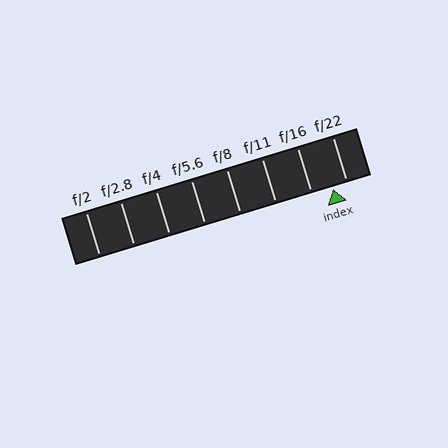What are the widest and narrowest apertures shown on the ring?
The widest aperture shown is f/2 and the narrowest is f/22.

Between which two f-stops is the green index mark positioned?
The index mark is between f/16 and f/22.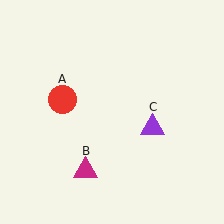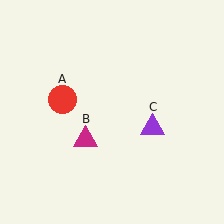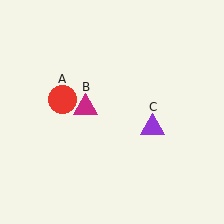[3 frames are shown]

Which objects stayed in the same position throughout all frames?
Red circle (object A) and purple triangle (object C) remained stationary.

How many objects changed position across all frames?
1 object changed position: magenta triangle (object B).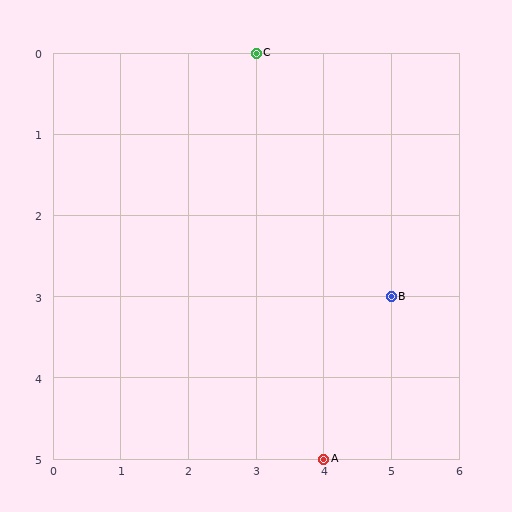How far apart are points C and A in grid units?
Points C and A are 1 column and 5 rows apart (about 5.1 grid units diagonally).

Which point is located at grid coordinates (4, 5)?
Point A is at (4, 5).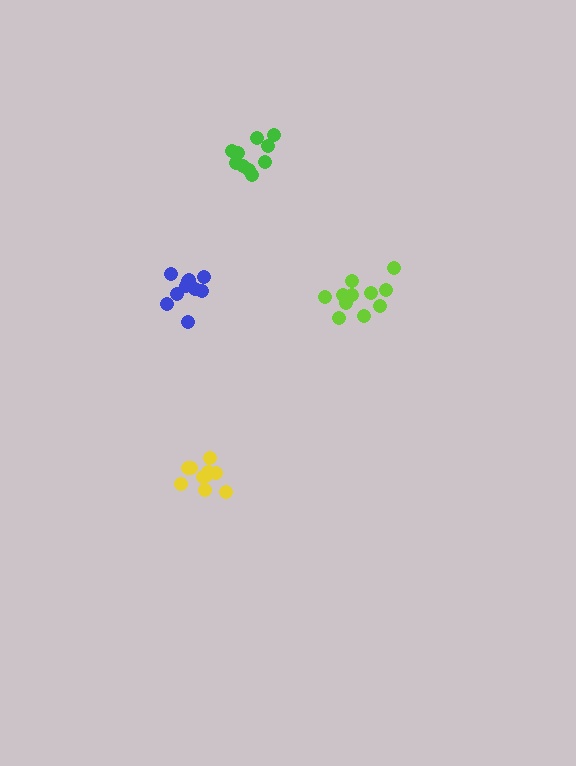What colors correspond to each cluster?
The clusters are colored: blue, lime, green, yellow.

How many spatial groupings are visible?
There are 4 spatial groupings.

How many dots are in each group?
Group 1: 10 dots, Group 2: 11 dots, Group 3: 10 dots, Group 4: 10 dots (41 total).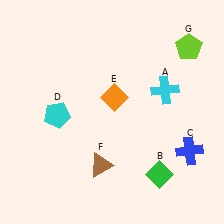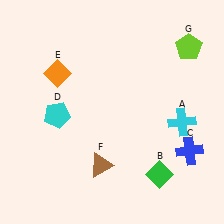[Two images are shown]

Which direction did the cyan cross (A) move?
The cyan cross (A) moved down.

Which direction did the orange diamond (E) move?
The orange diamond (E) moved left.